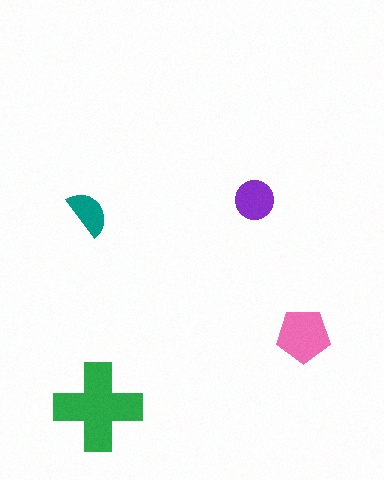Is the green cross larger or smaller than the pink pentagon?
Larger.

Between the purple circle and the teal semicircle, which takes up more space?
The purple circle.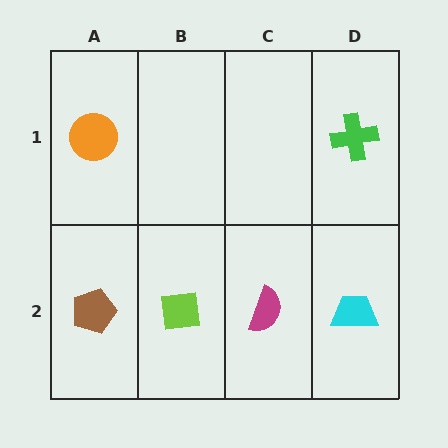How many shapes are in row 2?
4 shapes.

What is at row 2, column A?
A brown pentagon.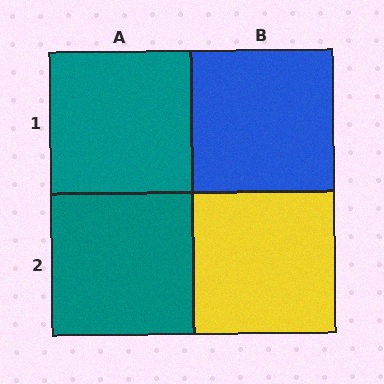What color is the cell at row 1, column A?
Teal.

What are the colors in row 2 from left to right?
Teal, yellow.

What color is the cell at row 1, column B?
Blue.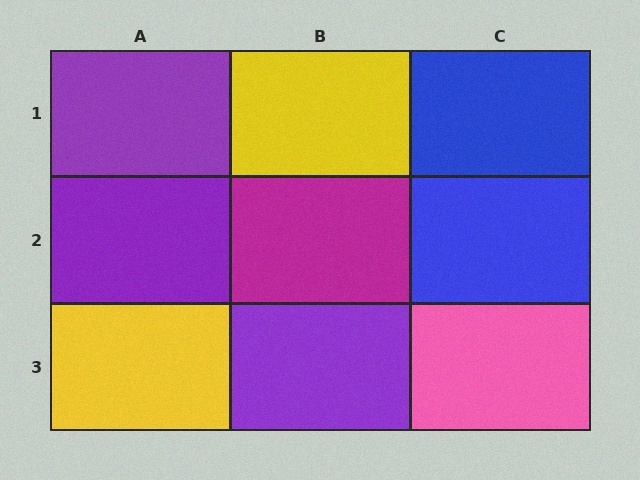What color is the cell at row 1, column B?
Yellow.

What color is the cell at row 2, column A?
Purple.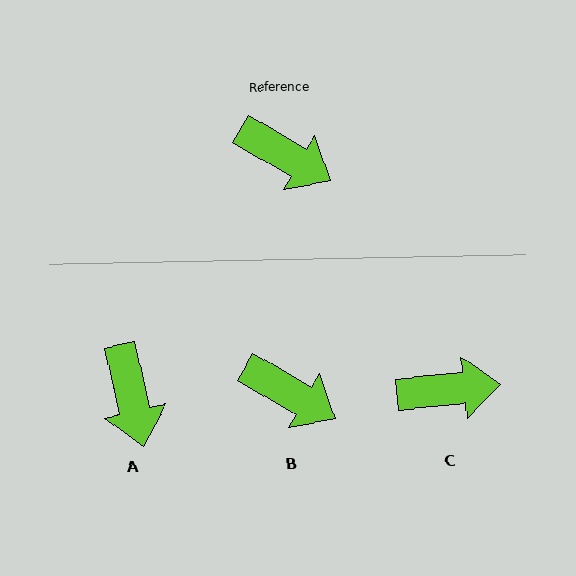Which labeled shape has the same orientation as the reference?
B.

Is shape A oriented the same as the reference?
No, it is off by about 47 degrees.